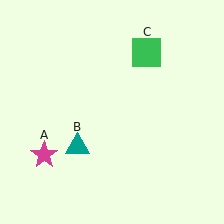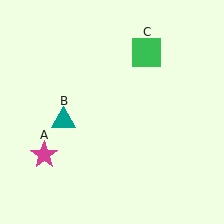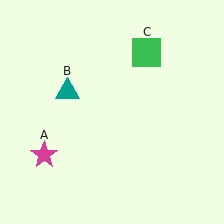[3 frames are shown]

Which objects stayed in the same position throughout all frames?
Magenta star (object A) and green square (object C) remained stationary.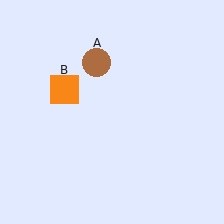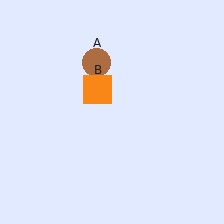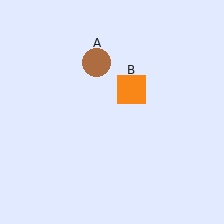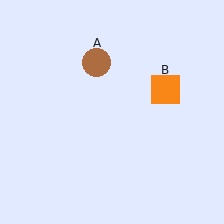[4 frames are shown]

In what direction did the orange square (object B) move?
The orange square (object B) moved right.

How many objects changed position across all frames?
1 object changed position: orange square (object B).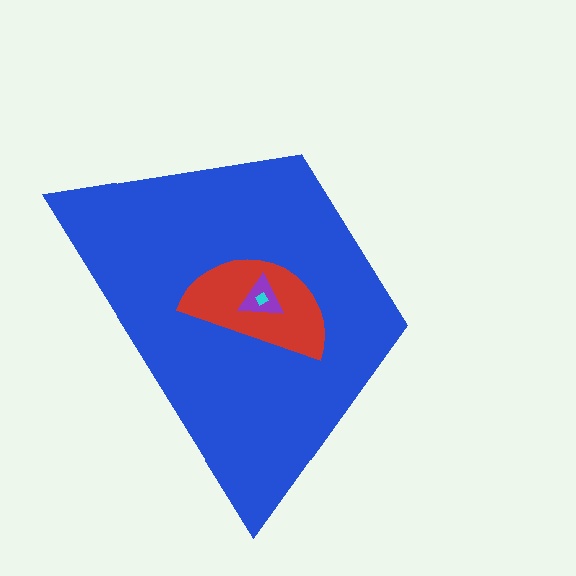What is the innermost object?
The cyan diamond.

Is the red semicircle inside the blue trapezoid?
Yes.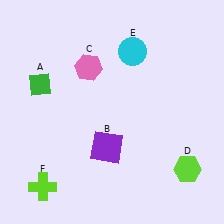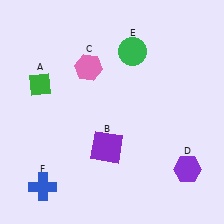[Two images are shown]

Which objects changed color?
D changed from lime to purple. E changed from cyan to green. F changed from lime to blue.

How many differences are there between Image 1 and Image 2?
There are 3 differences between the two images.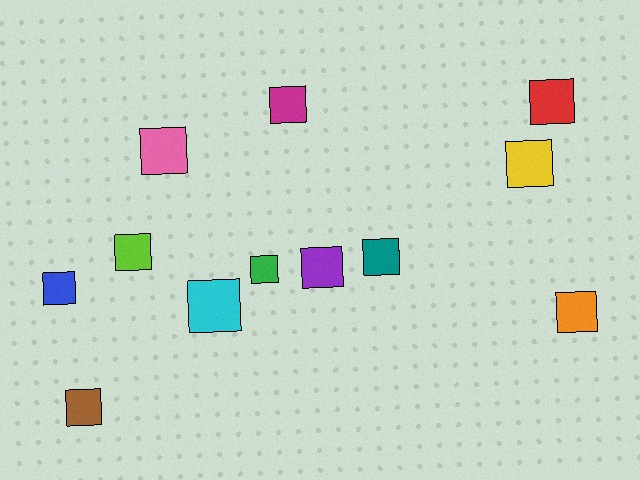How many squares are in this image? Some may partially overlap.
There are 12 squares.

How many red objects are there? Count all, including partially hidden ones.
There is 1 red object.